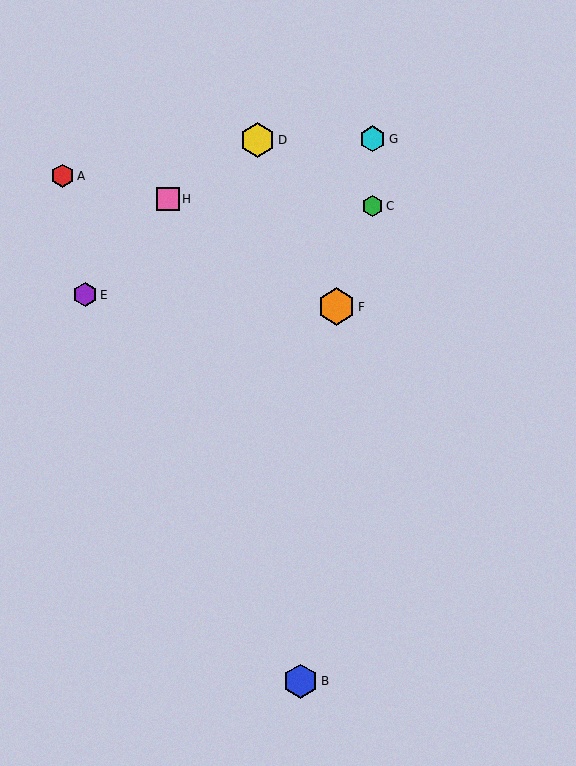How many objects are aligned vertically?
2 objects (C, G) are aligned vertically.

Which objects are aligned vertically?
Objects C, G are aligned vertically.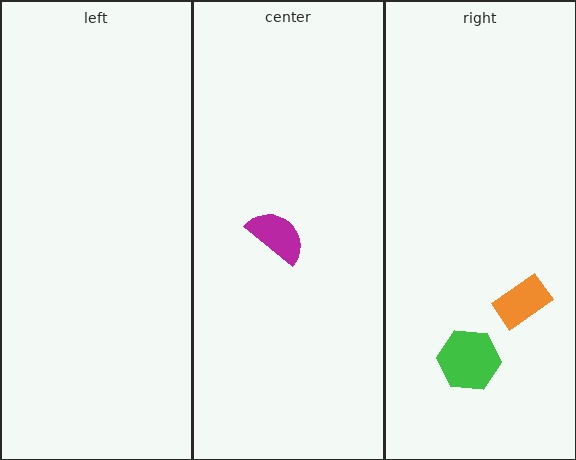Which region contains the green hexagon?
The right region.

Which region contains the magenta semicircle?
The center region.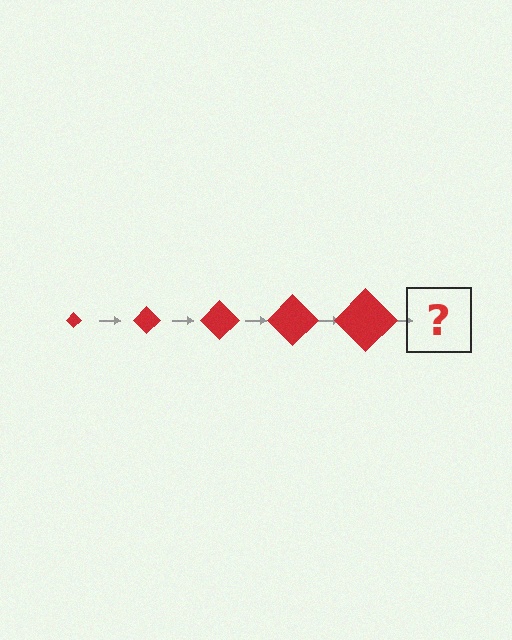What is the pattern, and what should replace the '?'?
The pattern is that the diamond gets progressively larger each step. The '?' should be a red diamond, larger than the previous one.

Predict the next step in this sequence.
The next step is a red diamond, larger than the previous one.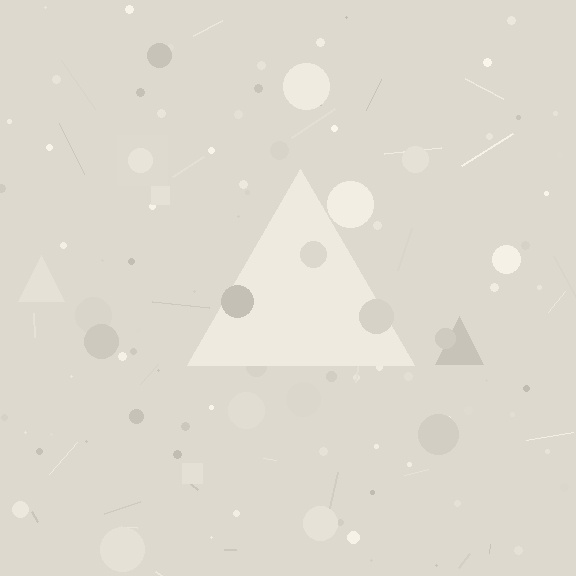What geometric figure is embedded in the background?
A triangle is embedded in the background.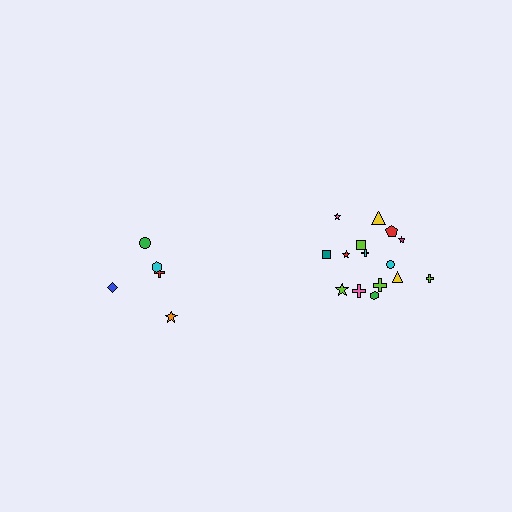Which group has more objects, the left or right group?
The right group.